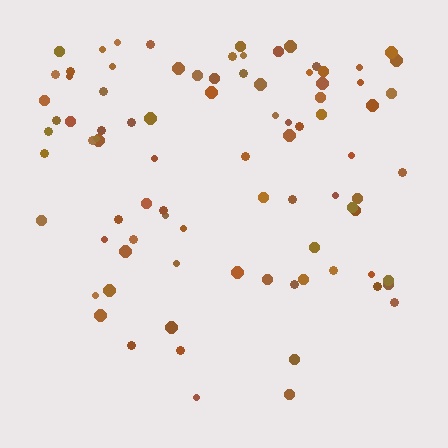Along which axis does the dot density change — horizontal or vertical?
Vertical.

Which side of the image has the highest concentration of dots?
The top.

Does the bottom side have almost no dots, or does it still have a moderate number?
Still a moderate number, just noticeably fewer than the top.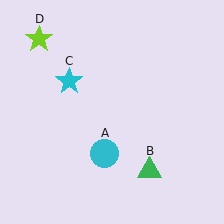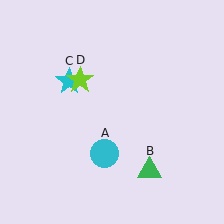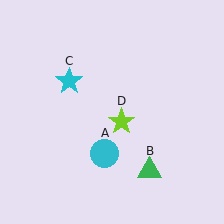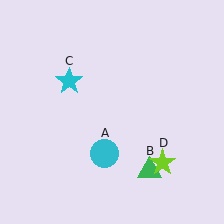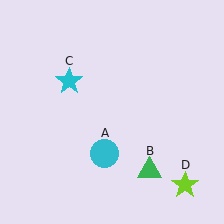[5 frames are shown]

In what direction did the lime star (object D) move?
The lime star (object D) moved down and to the right.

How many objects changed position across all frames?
1 object changed position: lime star (object D).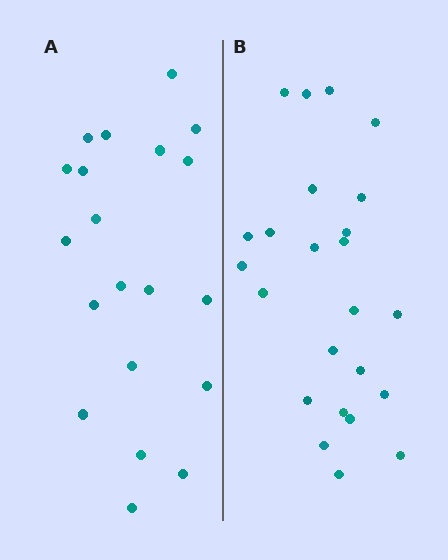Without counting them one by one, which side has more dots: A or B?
Region B (the right region) has more dots.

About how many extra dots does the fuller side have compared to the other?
Region B has about 4 more dots than region A.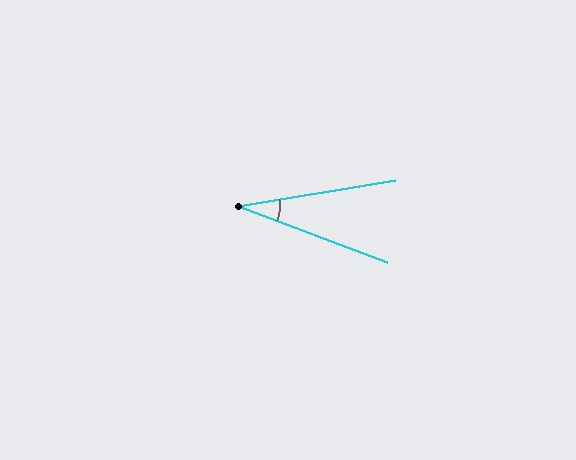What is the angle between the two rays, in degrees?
Approximately 30 degrees.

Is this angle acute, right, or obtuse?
It is acute.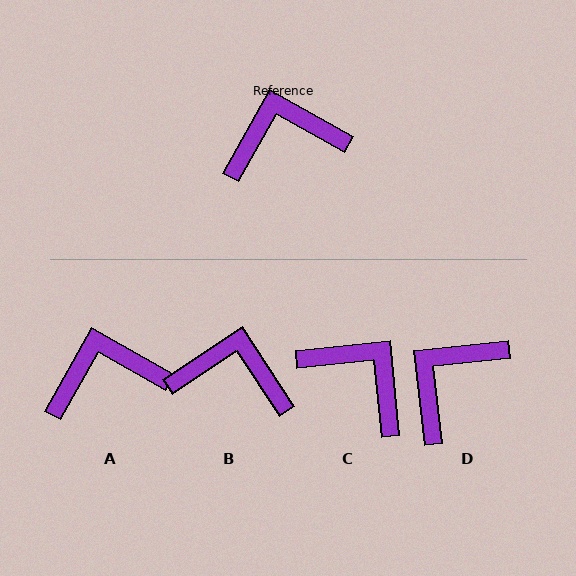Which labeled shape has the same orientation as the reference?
A.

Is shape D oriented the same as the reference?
No, it is off by about 35 degrees.